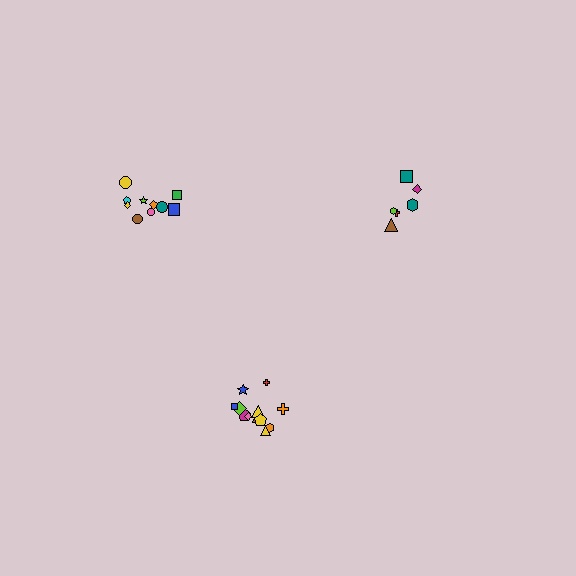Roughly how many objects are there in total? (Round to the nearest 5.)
Roughly 30 objects in total.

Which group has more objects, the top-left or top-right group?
The top-left group.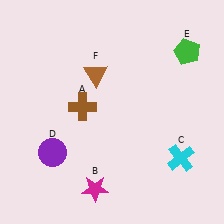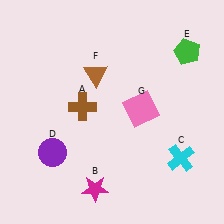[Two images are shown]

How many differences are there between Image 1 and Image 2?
There is 1 difference between the two images.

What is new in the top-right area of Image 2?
A pink square (G) was added in the top-right area of Image 2.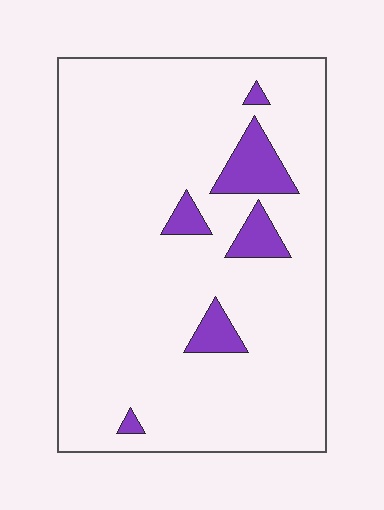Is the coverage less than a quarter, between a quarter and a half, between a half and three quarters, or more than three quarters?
Less than a quarter.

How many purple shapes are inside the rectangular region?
6.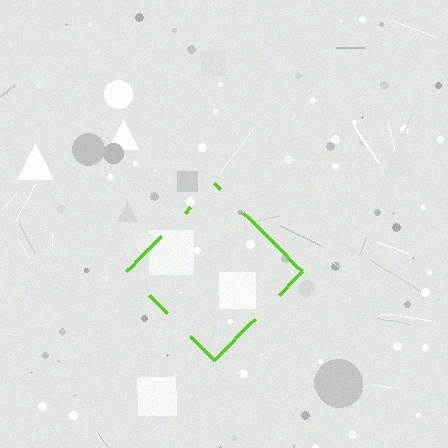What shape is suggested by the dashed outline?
The dashed outline suggests a diamond.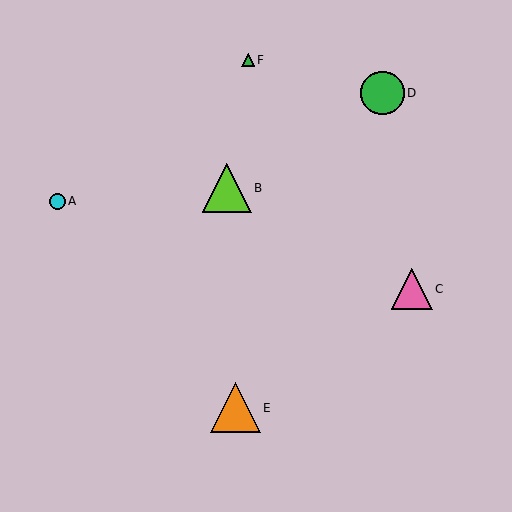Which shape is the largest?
The orange triangle (labeled E) is the largest.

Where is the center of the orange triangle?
The center of the orange triangle is at (235, 408).